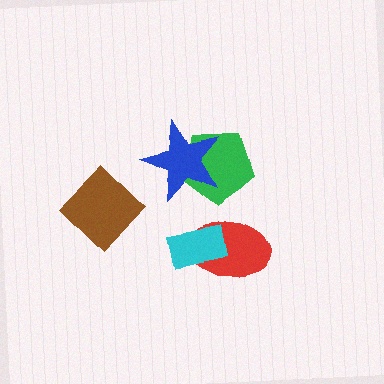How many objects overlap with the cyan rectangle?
1 object overlaps with the cyan rectangle.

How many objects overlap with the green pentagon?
1 object overlaps with the green pentagon.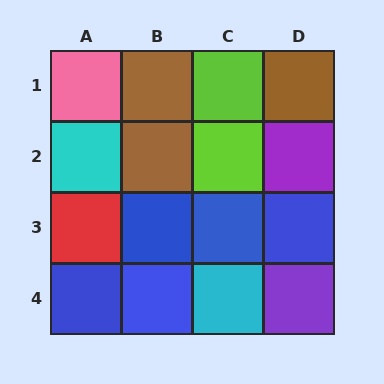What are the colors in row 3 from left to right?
Red, blue, blue, blue.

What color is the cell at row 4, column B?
Blue.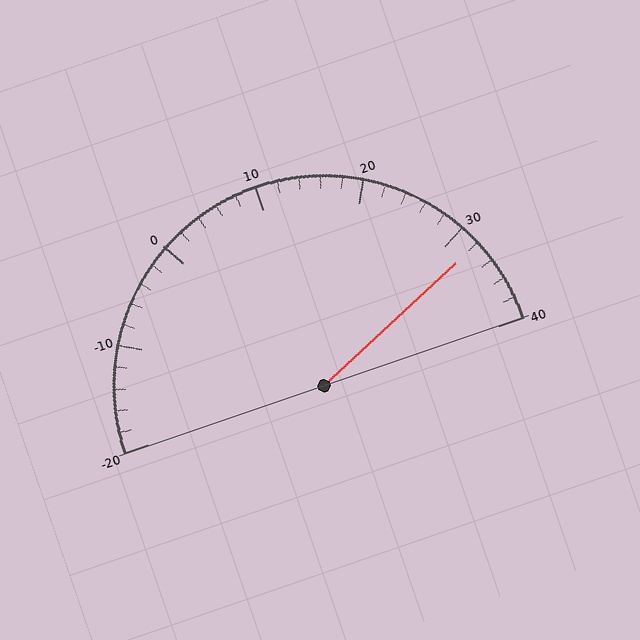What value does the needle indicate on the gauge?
The needle indicates approximately 32.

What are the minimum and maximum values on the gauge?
The gauge ranges from -20 to 40.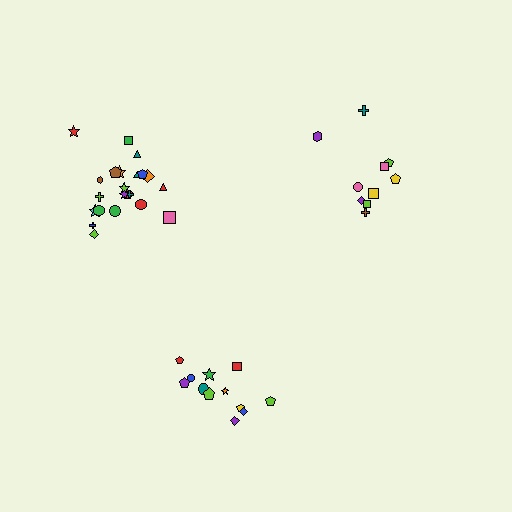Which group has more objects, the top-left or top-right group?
The top-left group.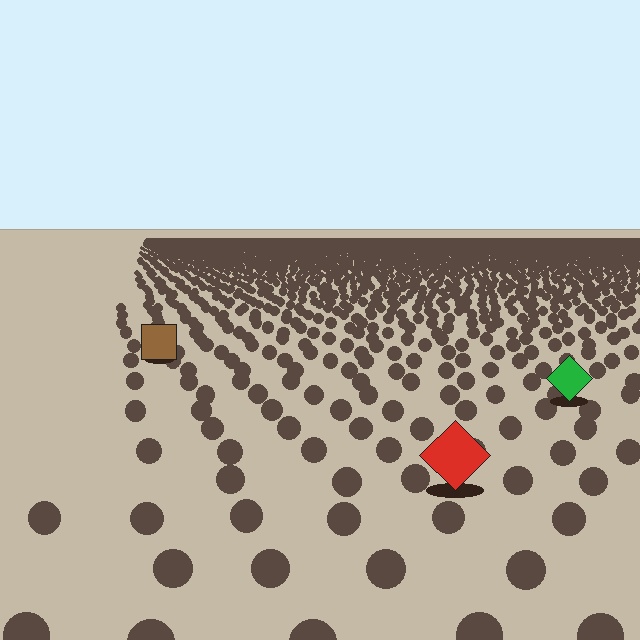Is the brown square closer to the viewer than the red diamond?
No. The red diamond is closer — you can tell from the texture gradient: the ground texture is coarser near it.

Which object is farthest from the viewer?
The brown square is farthest from the viewer. It appears smaller and the ground texture around it is denser.